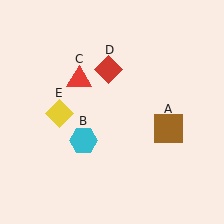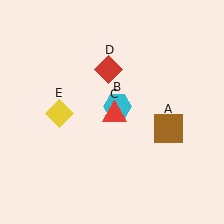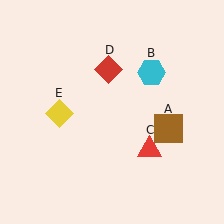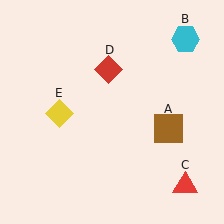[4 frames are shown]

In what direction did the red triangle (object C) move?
The red triangle (object C) moved down and to the right.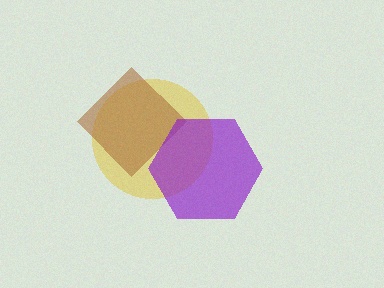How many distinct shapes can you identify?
There are 3 distinct shapes: a yellow circle, a brown diamond, a purple hexagon.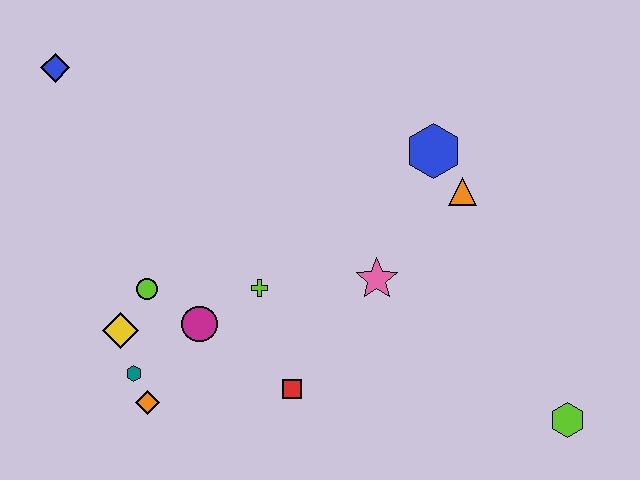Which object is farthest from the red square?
The blue diamond is farthest from the red square.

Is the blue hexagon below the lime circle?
No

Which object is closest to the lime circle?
The yellow diamond is closest to the lime circle.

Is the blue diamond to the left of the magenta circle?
Yes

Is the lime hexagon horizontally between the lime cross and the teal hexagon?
No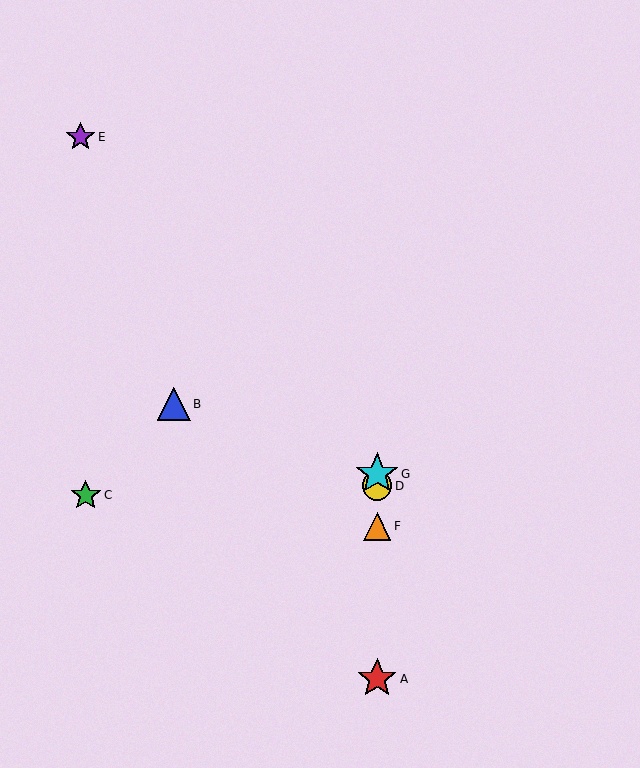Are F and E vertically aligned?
No, F is at x≈377 and E is at x≈80.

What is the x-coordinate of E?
Object E is at x≈80.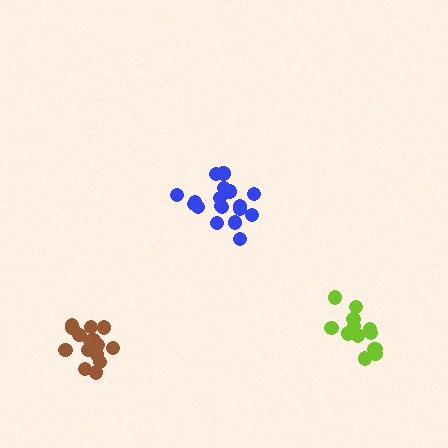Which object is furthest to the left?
The brown cluster is leftmost.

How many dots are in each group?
Group 1: 18 dots, Group 2: 15 dots, Group 3: 13 dots (46 total).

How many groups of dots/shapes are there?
There are 3 groups.